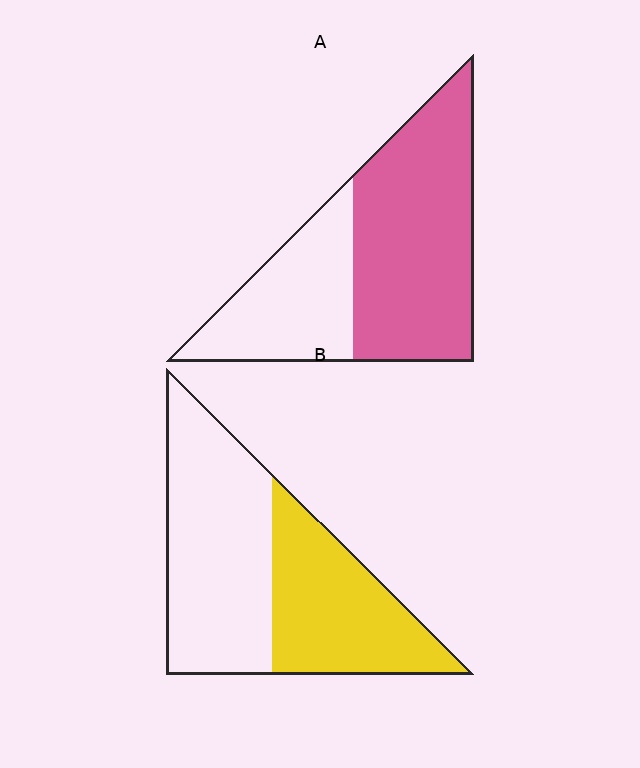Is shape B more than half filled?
No.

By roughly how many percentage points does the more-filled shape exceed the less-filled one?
By roughly 20 percentage points (A over B).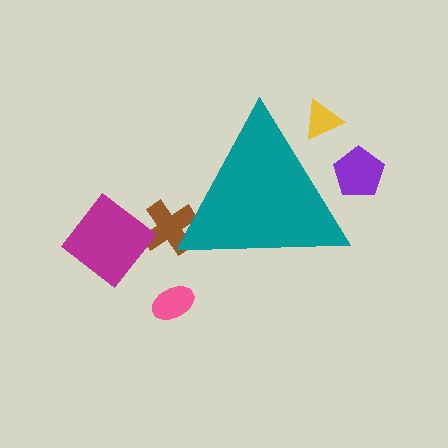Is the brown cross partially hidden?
Yes, the brown cross is partially hidden behind the teal triangle.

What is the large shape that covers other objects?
A teal triangle.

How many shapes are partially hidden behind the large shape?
3 shapes are partially hidden.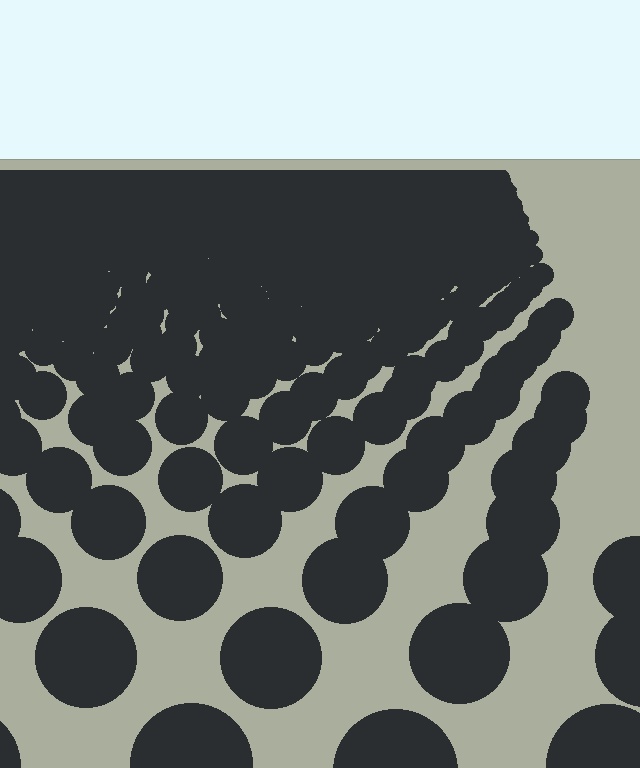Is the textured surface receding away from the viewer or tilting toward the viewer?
The surface is receding away from the viewer. Texture elements get smaller and denser toward the top.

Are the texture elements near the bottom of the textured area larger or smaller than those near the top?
Larger. Near the bottom, elements are closer to the viewer and appear at a bigger on-screen size.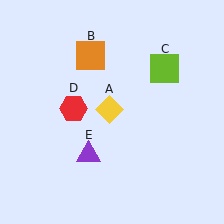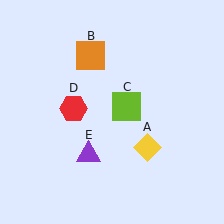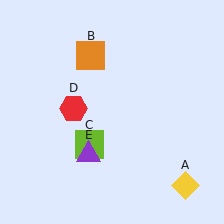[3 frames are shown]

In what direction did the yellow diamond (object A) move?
The yellow diamond (object A) moved down and to the right.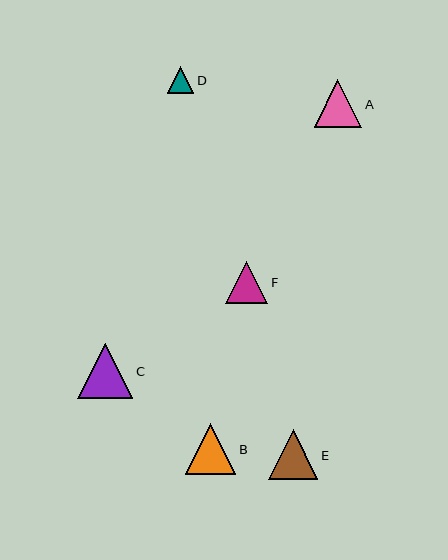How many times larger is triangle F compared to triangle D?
Triangle F is approximately 1.6 times the size of triangle D.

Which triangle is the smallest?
Triangle D is the smallest with a size of approximately 26 pixels.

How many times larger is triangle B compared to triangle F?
Triangle B is approximately 1.2 times the size of triangle F.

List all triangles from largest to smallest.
From largest to smallest: C, B, E, A, F, D.